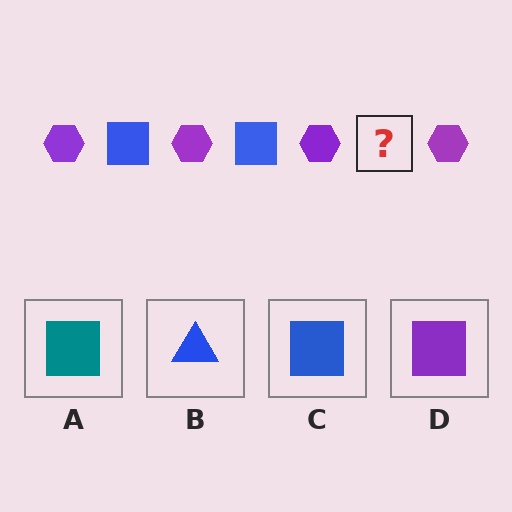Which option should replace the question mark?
Option C.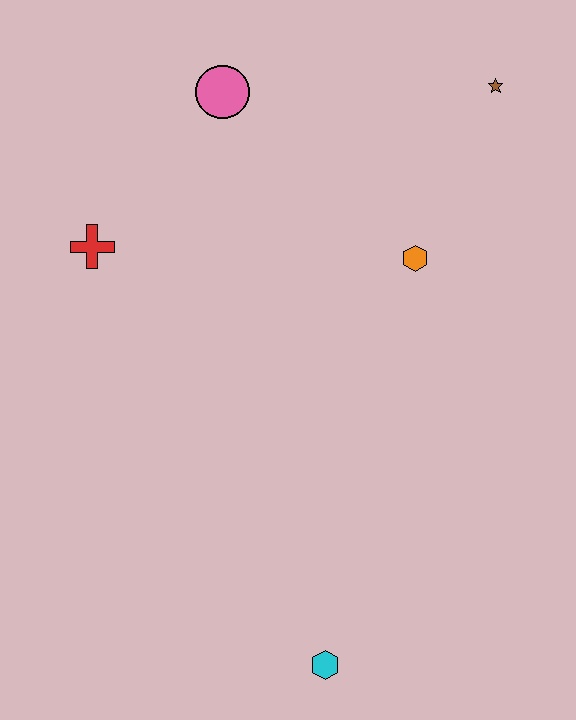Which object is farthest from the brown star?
The cyan hexagon is farthest from the brown star.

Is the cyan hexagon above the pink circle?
No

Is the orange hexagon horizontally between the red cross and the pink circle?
No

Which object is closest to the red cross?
The pink circle is closest to the red cross.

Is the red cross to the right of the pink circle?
No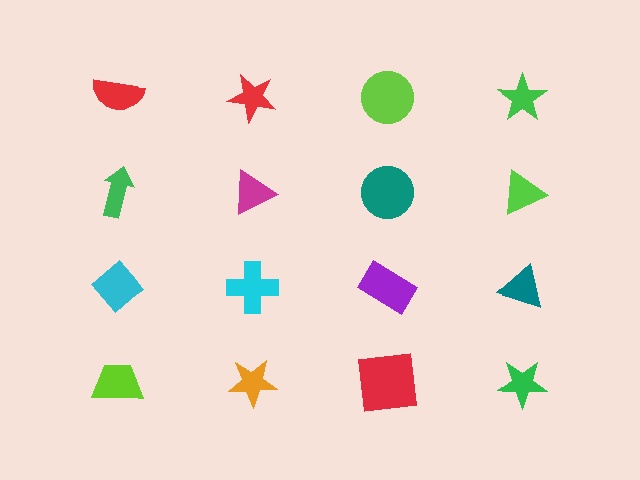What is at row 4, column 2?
An orange star.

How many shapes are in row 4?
4 shapes.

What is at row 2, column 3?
A teal circle.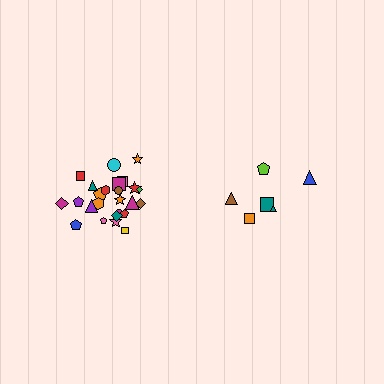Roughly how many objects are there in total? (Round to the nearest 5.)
Roughly 30 objects in total.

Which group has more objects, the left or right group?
The left group.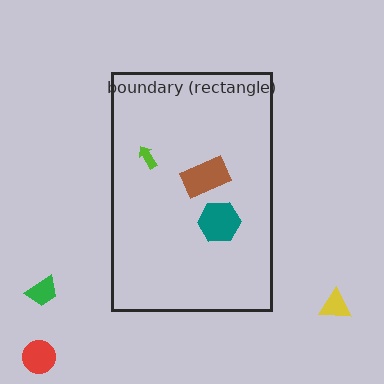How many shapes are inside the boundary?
3 inside, 3 outside.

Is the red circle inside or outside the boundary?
Outside.